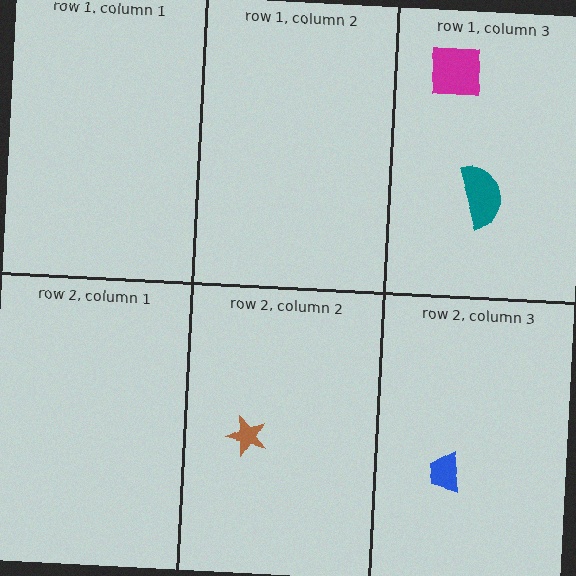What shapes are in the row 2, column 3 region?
The blue trapezoid.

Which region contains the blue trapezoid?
The row 2, column 3 region.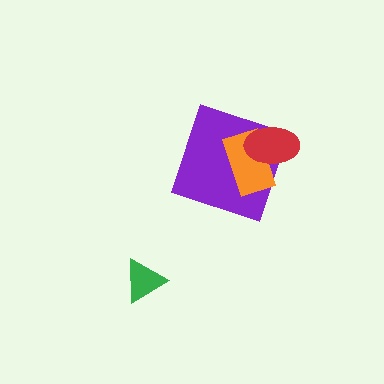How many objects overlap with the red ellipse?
2 objects overlap with the red ellipse.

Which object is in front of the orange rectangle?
The red ellipse is in front of the orange rectangle.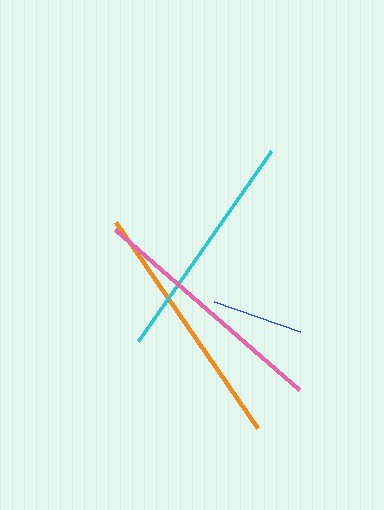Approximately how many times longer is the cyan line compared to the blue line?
The cyan line is approximately 2.5 times the length of the blue line.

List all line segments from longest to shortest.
From longest to shortest: orange, pink, cyan, blue.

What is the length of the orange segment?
The orange segment is approximately 250 pixels long.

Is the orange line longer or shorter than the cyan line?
The orange line is longer than the cyan line.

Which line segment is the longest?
The orange line is the longest at approximately 250 pixels.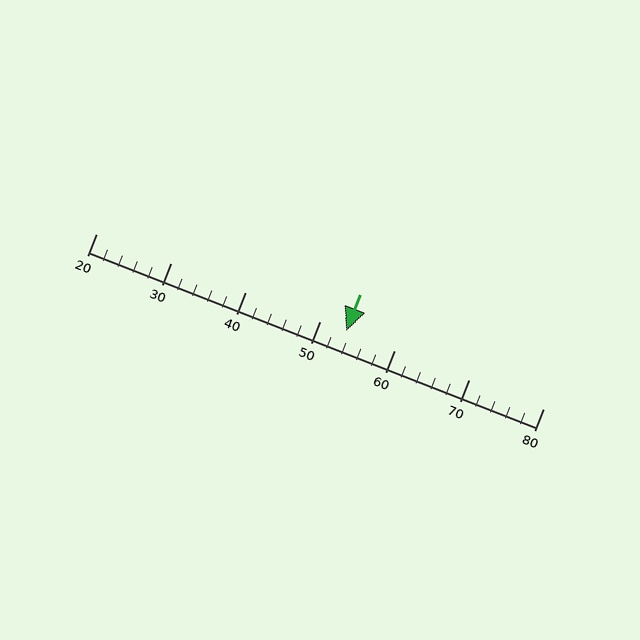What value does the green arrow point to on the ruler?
The green arrow points to approximately 54.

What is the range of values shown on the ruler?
The ruler shows values from 20 to 80.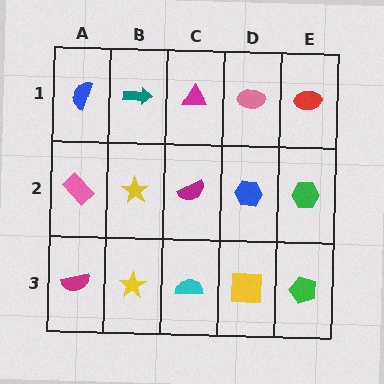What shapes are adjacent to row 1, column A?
A pink rectangle (row 2, column A), a teal arrow (row 1, column B).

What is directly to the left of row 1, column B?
A blue semicircle.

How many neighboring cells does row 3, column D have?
3.